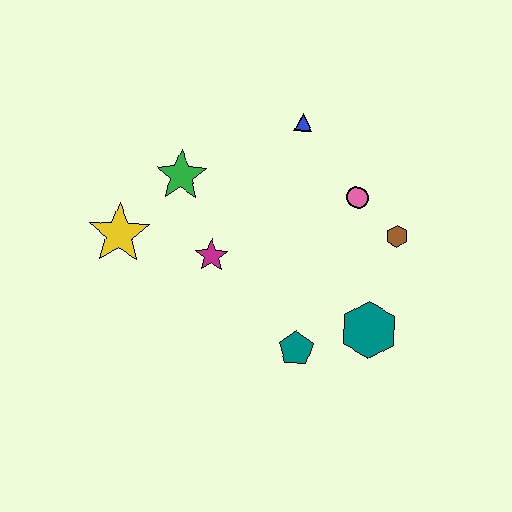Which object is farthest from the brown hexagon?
The yellow star is farthest from the brown hexagon.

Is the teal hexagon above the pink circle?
No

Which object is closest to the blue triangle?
The pink circle is closest to the blue triangle.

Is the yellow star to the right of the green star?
No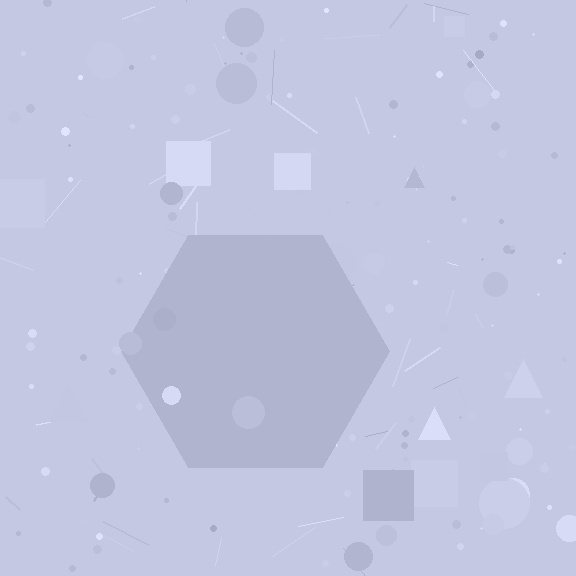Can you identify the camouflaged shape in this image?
The camouflaged shape is a hexagon.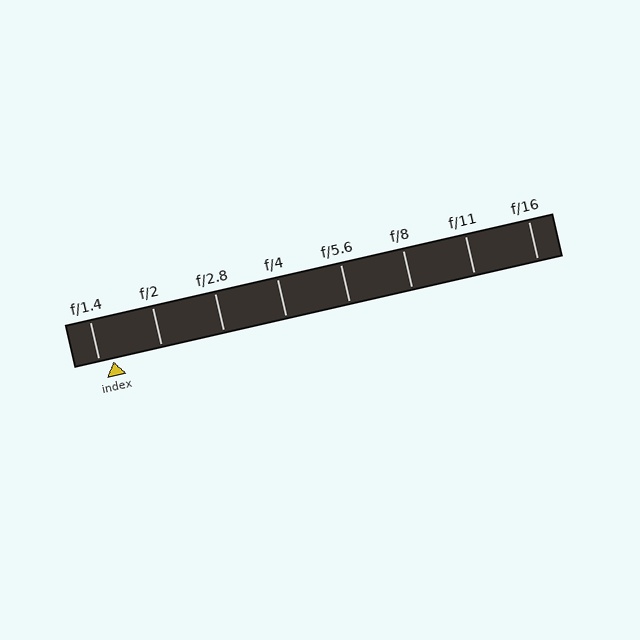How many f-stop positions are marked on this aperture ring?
There are 8 f-stop positions marked.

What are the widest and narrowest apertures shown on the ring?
The widest aperture shown is f/1.4 and the narrowest is f/16.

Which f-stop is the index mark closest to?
The index mark is closest to f/1.4.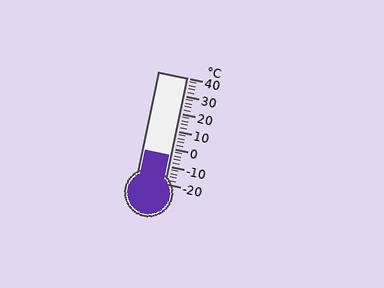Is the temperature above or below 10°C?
The temperature is below 10°C.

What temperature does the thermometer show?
The thermometer shows approximately -4°C.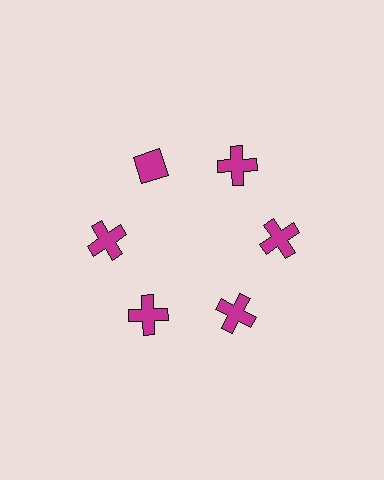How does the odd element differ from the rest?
It has a different shape: diamond instead of cross.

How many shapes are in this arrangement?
There are 6 shapes arranged in a ring pattern.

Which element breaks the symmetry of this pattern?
The magenta diamond at roughly the 11 o'clock position breaks the symmetry. All other shapes are magenta crosses.